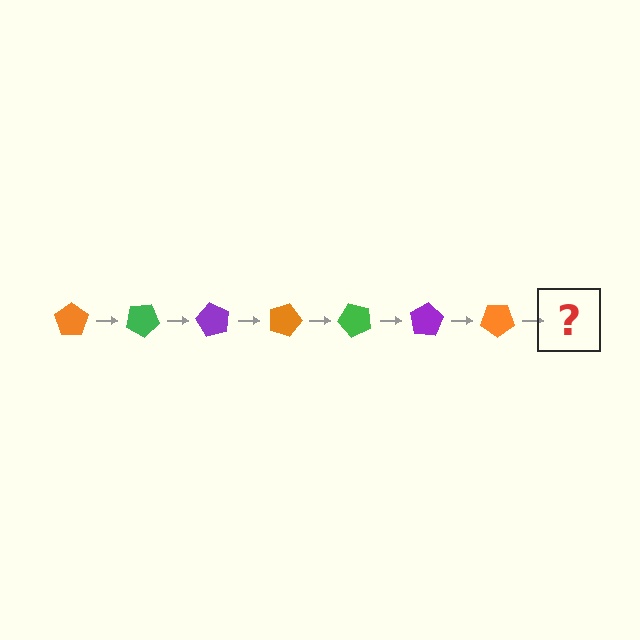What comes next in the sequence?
The next element should be a green pentagon, rotated 210 degrees from the start.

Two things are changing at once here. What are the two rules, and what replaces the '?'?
The two rules are that it rotates 30 degrees each step and the color cycles through orange, green, and purple. The '?' should be a green pentagon, rotated 210 degrees from the start.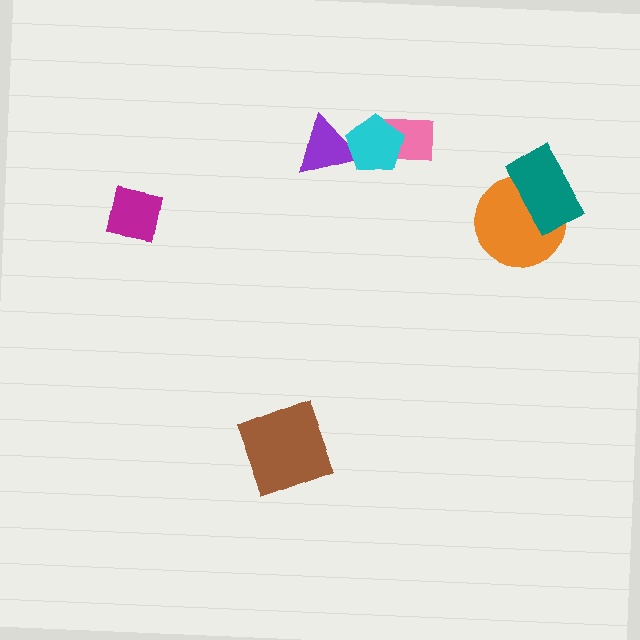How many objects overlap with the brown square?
0 objects overlap with the brown square.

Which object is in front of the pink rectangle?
The cyan pentagon is in front of the pink rectangle.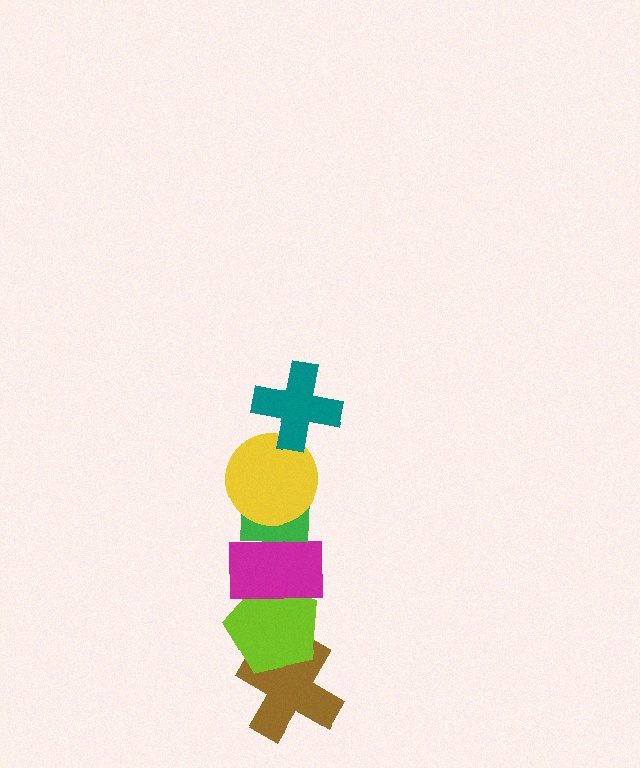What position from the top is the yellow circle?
The yellow circle is 2nd from the top.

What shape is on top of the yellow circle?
The teal cross is on top of the yellow circle.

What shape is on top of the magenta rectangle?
The green square is on top of the magenta rectangle.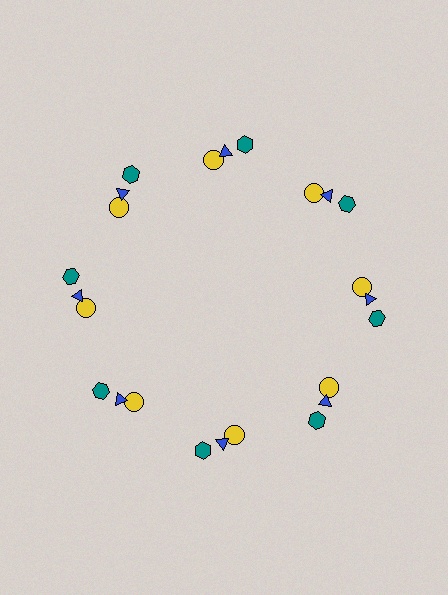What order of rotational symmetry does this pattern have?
This pattern has 8-fold rotational symmetry.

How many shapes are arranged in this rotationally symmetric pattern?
There are 24 shapes, arranged in 8 groups of 3.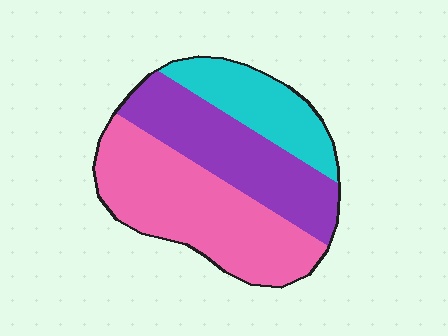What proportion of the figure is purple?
Purple covers around 35% of the figure.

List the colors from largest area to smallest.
From largest to smallest: pink, purple, cyan.